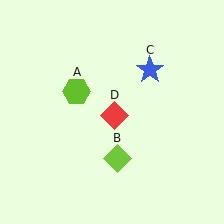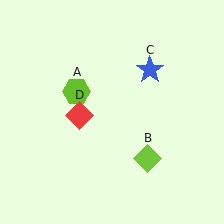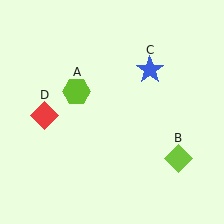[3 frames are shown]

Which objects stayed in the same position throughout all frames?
Lime hexagon (object A) and blue star (object C) remained stationary.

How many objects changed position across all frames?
2 objects changed position: lime diamond (object B), red diamond (object D).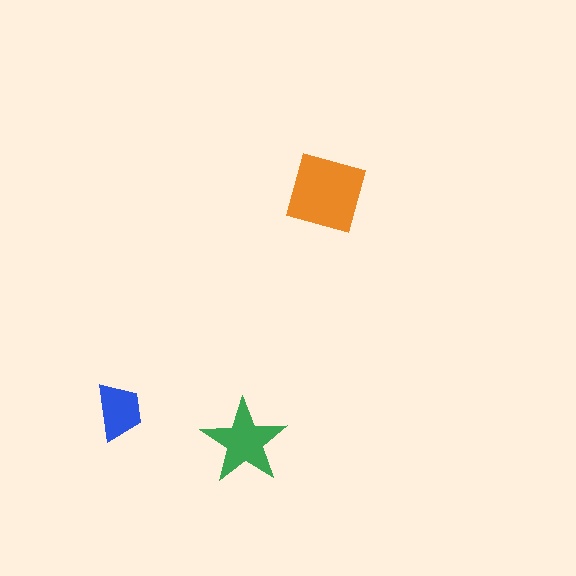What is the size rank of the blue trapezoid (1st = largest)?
3rd.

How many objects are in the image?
There are 3 objects in the image.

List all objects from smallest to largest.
The blue trapezoid, the green star, the orange square.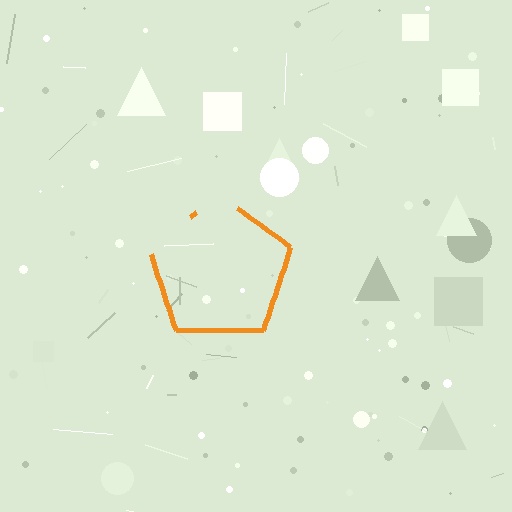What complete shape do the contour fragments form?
The contour fragments form a pentagon.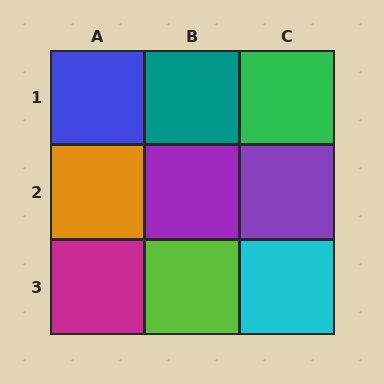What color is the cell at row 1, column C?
Green.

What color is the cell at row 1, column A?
Blue.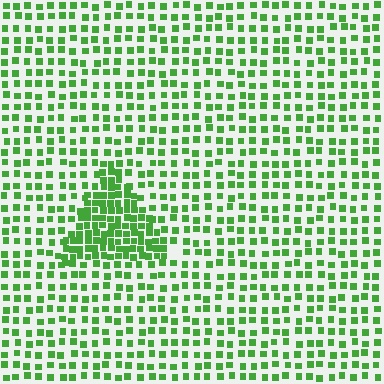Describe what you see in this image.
The image contains small green elements arranged at two different densities. A triangle-shaped region is visible where the elements are more densely packed than the surrounding area.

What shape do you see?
I see a triangle.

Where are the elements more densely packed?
The elements are more densely packed inside the triangle boundary.